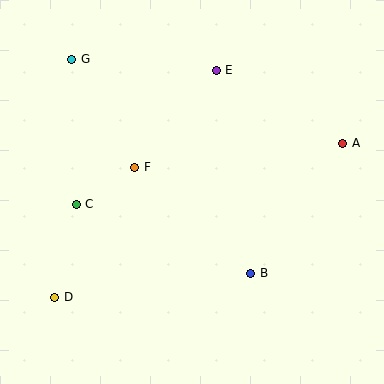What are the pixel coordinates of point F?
Point F is at (135, 167).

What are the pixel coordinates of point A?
Point A is at (343, 143).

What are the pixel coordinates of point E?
Point E is at (216, 70).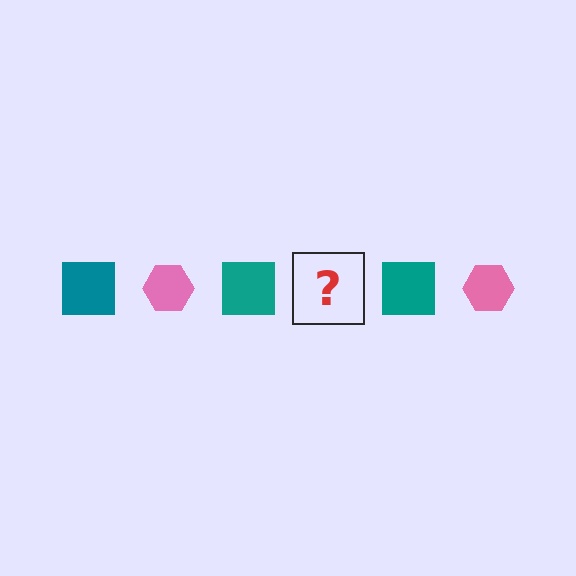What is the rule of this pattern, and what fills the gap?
The rule is that the pattern alternates between teal square and pink hexagon. The gap should be filled with a pink hexagon.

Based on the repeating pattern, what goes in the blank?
The blank should be a pink hexagon.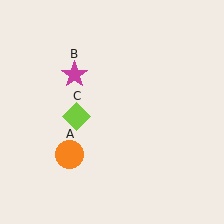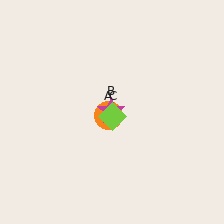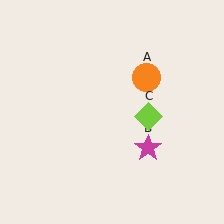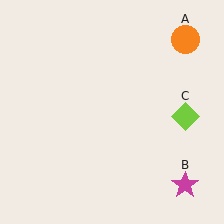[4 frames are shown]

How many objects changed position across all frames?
3 objects changed position: orange circle (object A), magenta star (object B), lime diamond (object C).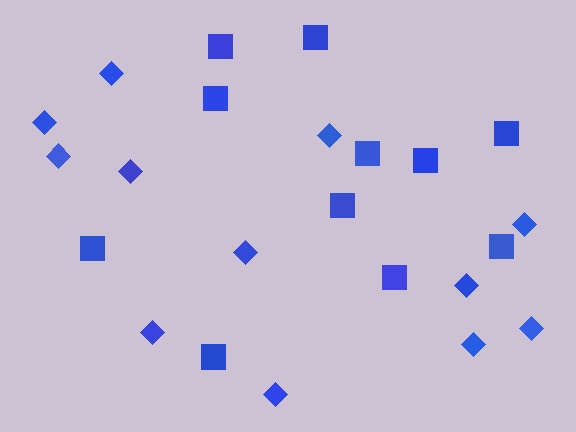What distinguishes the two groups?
There are 2 groups: one group of squares (11) and one group of diamonds (12).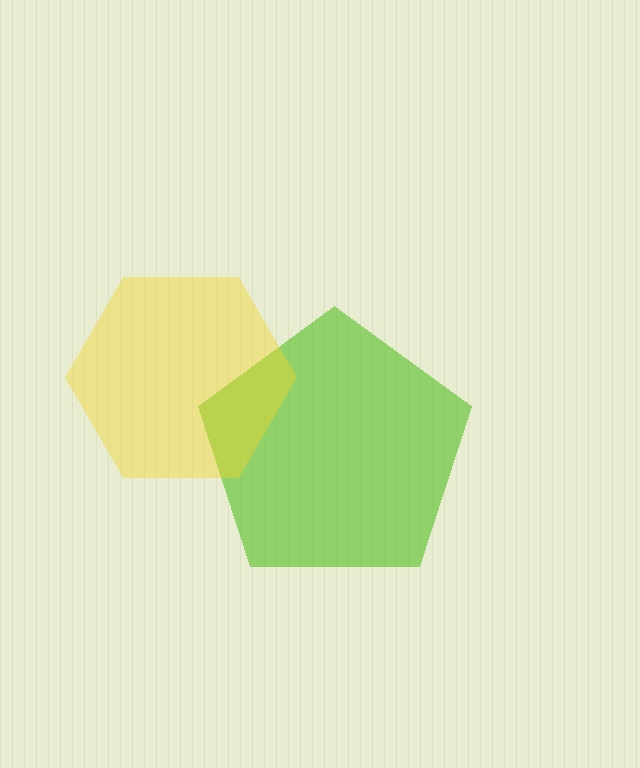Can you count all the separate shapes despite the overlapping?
Yes, there are 2 separate shapes.